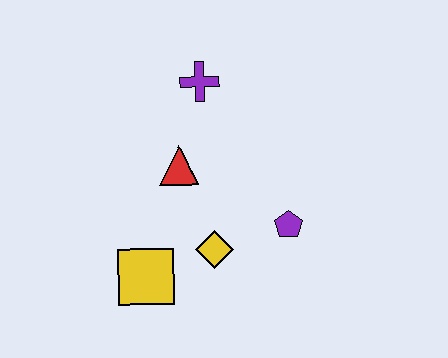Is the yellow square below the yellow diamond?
Yes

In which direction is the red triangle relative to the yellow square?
The red triangle is above the yellow square.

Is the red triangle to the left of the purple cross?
Yes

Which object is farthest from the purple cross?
The yellow square is farthest from the purple cross.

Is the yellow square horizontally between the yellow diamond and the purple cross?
No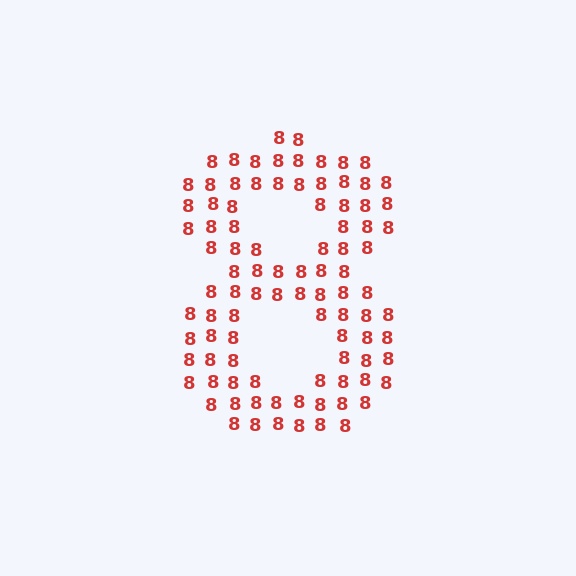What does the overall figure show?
The overall figure shows the digit 8.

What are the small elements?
The small elements are digit 8's.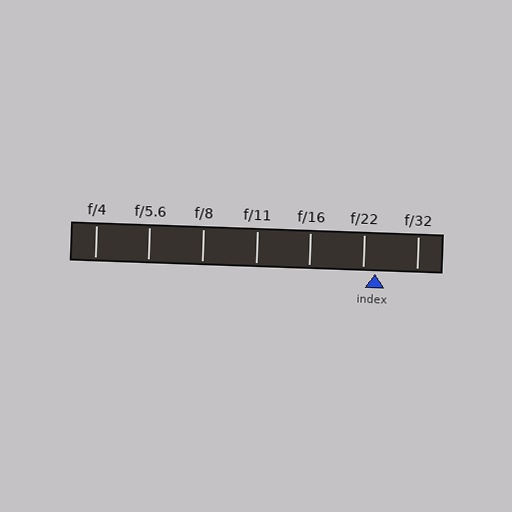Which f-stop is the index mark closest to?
The index mark is closest to f/22.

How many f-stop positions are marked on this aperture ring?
There are 7 f-stop positions marked.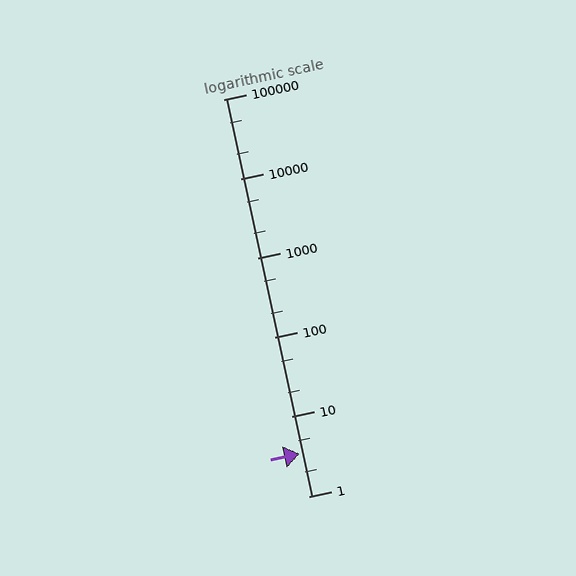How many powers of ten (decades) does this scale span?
The scale spans 5 decades, from 1 to 100000.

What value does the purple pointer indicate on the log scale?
The pointer indicates approximately 3.4.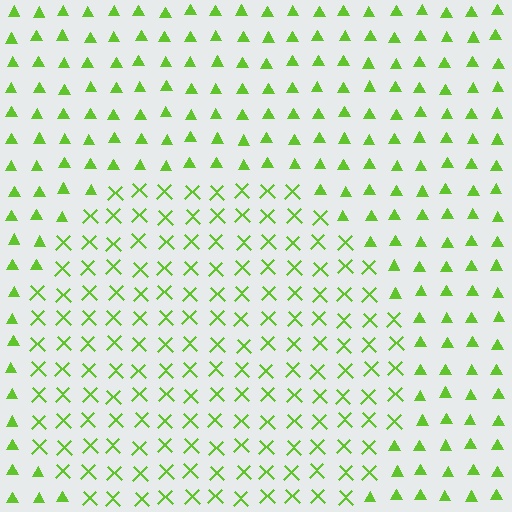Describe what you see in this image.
The image is filled with small lime elements arranged in a uniform grid. A circle-shaped region contains X marks, while the surrounding area contains triangles. The boundary is defined purely by the change in element shape.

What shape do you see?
I see a circle.